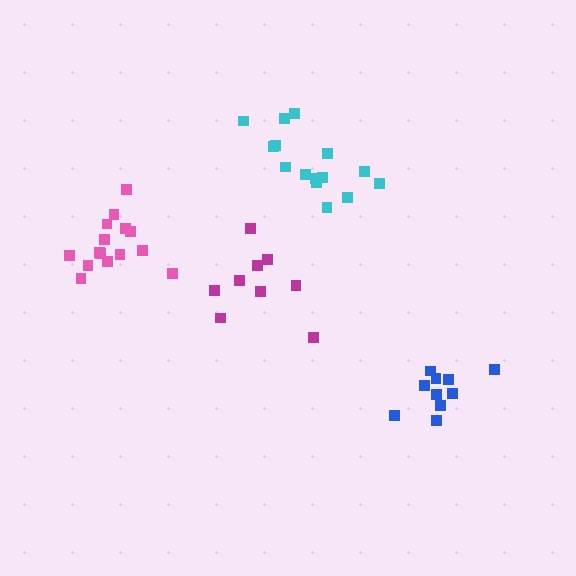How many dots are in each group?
Group 1: 15 dots, Group 2: 15 dots, Group 3: 9 dots, Group 4: 10 dots (49 total).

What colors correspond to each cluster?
The clusters are colored: cyan, pink, magenta, blue.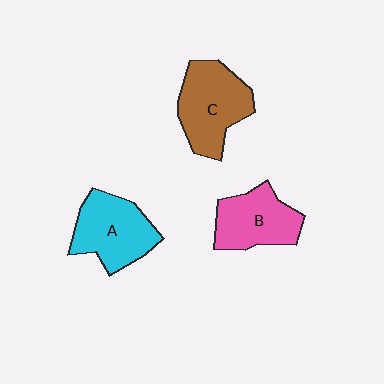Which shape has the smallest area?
Shape B (pink).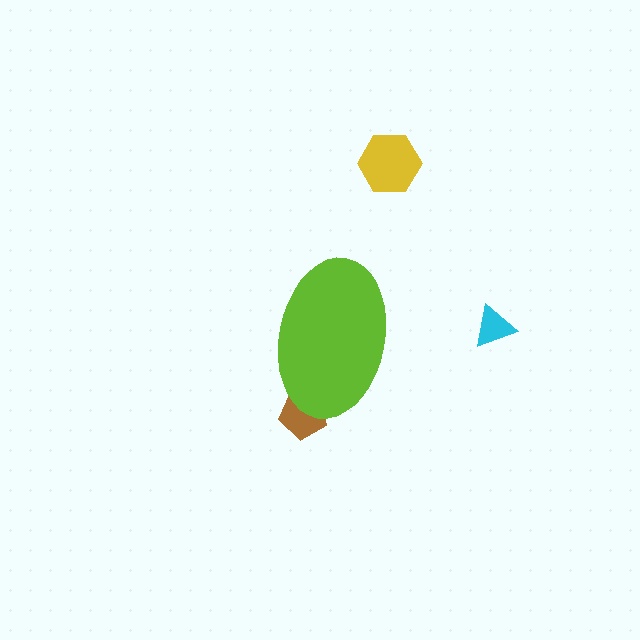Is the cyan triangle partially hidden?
No, the cyan triangle is fully visible.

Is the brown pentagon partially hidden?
Yes, the brown pentagon is partially hidden behind the lime ellipse.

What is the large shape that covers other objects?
A lime ellipse.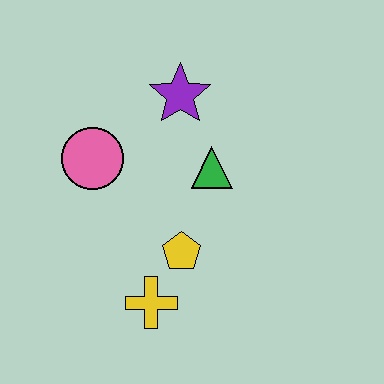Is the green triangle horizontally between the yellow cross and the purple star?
No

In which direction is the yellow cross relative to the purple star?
The yellow cross is below the purple star.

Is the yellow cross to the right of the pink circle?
Yes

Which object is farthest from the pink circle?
The yellow cross is farthest from the pink circle.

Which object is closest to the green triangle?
The purple star is closest to the green triangle.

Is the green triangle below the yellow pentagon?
No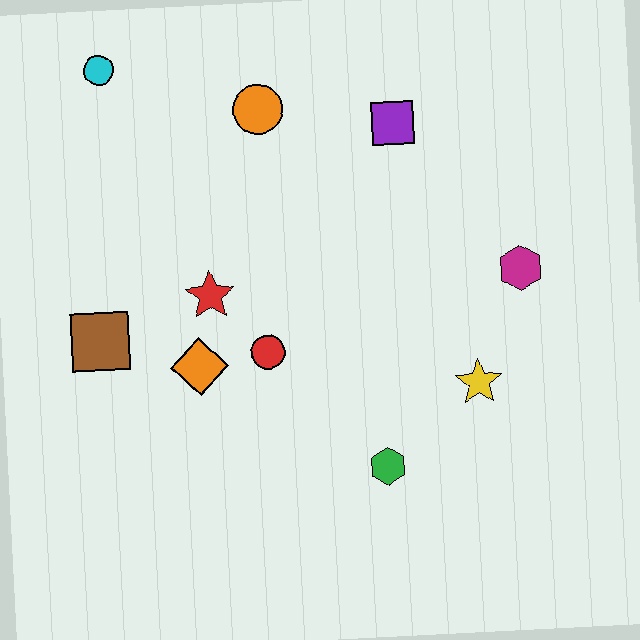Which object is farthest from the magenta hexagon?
The cyan circle is farthest from the magenta hexagon.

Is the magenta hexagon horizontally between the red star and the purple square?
No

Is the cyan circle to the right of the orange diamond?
No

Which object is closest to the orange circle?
The purple square is closest to the orange circle.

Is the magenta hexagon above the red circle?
Yes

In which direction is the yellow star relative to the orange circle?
The yellow star is below the orange circle.